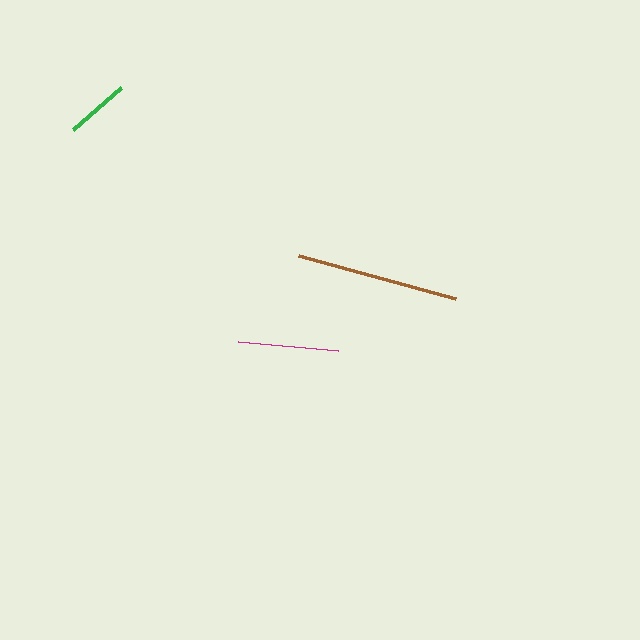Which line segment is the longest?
The brown line is the longest at approximately 162 pixels.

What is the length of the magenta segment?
The magenta segment is approximately 100 pixels long.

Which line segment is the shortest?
The green line is the shortest at approximately 64 pixels.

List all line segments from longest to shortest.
From longest to shortest: brown, magenta, green.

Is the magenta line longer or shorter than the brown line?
The brown line is longer than the magenta line.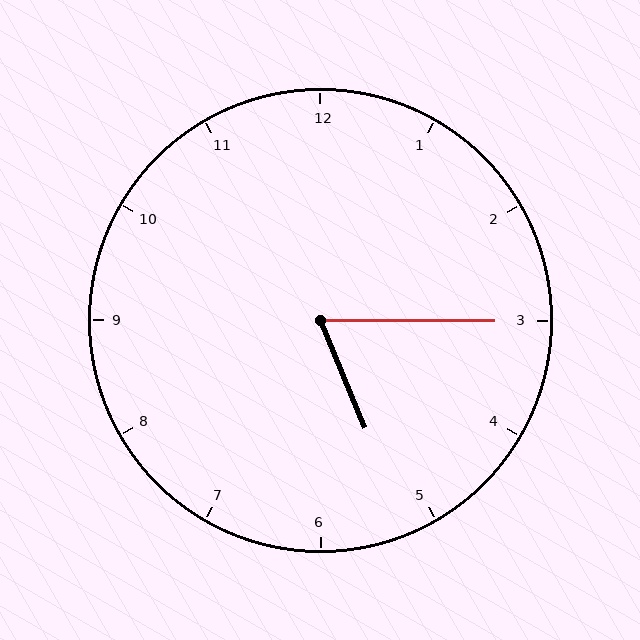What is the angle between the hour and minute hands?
Approximately 68 degrees.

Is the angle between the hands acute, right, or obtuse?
It is acute.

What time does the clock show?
5:15.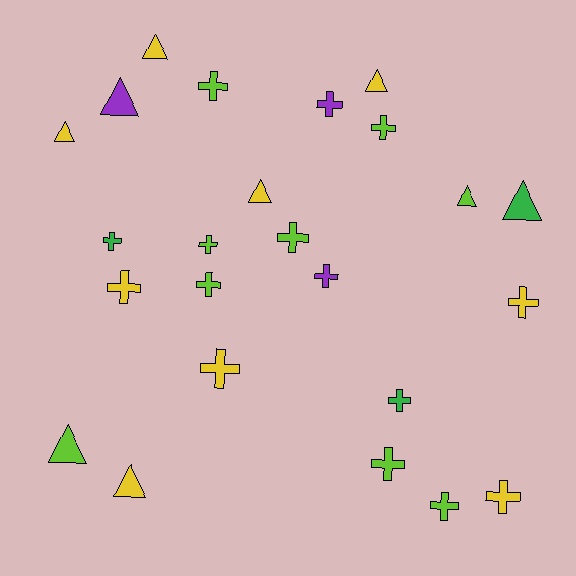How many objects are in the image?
There are 24 objects.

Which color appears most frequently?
Yellow, with 9 objects.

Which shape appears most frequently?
Cross, with 15 objects.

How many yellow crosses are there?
There are 4 yellow crosses.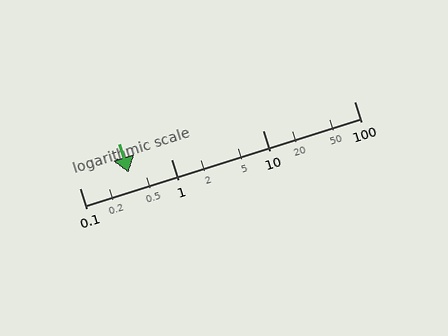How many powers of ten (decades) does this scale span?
The scale spans 3 decades, from 0.1 to 100.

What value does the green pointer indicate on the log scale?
The pointer indicates approximately 0.34.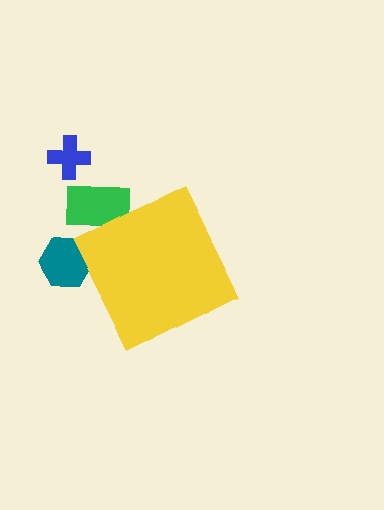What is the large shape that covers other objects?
A yellow diamond.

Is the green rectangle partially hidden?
Yes, the green rectangle is partially hidden behind the yellow diamond.